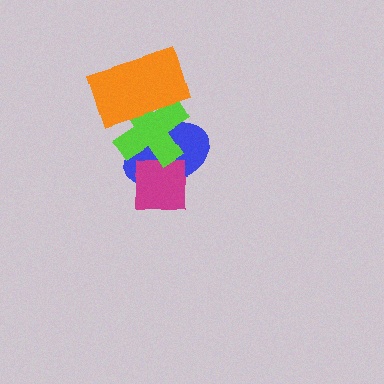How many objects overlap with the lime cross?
3 objects overlap with the lime cross.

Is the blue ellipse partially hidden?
Yes, it is partially covered by another shape.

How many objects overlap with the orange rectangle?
2 objects overlap with the orange rectangle.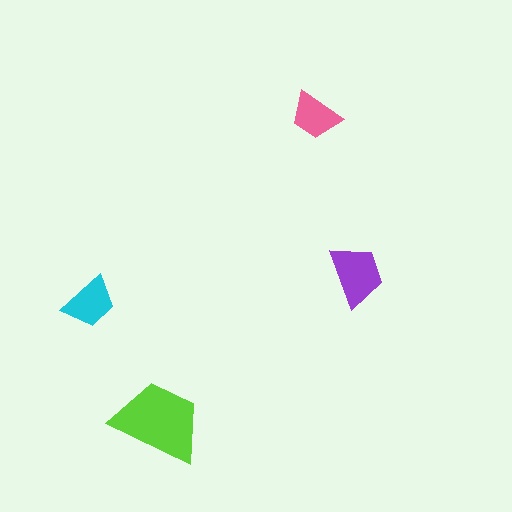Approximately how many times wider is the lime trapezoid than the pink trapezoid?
About 2 times wider.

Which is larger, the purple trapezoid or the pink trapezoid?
The purple one.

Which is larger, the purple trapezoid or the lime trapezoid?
The lime one.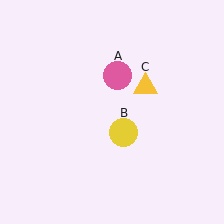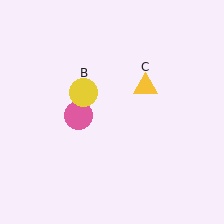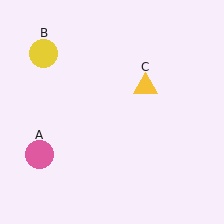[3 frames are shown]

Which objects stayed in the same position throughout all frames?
Yellow triangle (object C) remained stationary.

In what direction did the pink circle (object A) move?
The pink circle (object A) moved down and to the left.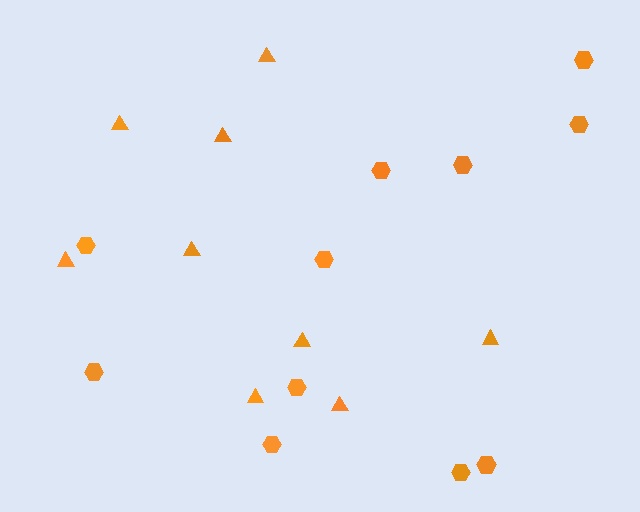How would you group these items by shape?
There are 2 groups: one group of hexagons (11) and one group of triangles (9).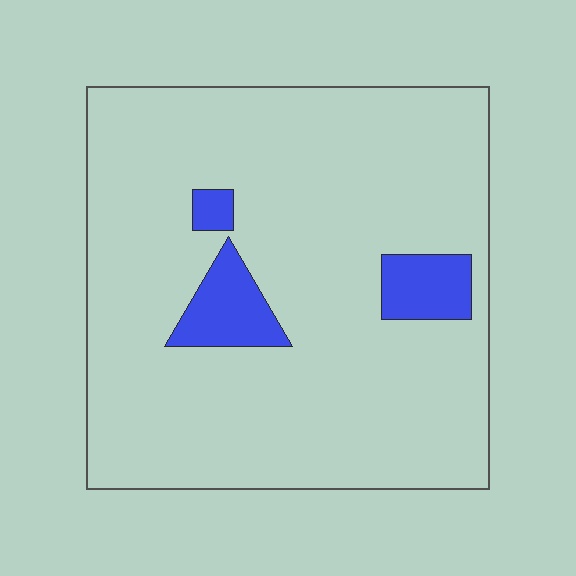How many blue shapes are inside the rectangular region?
3.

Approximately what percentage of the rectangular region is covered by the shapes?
Approximately 10%.